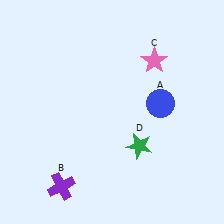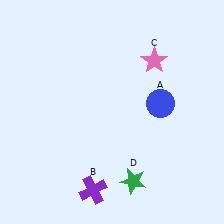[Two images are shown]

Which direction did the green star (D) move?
The green star (D) moved down.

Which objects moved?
The objects that moved are: the purple cross (B), the green star (D).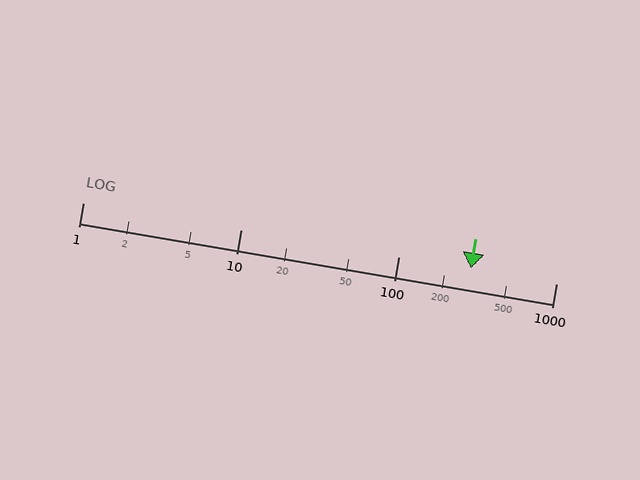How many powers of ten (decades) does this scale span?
The scale spans 3 decades, from 1 to 1000.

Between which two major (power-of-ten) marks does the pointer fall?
The pointer is between 100 and 1000.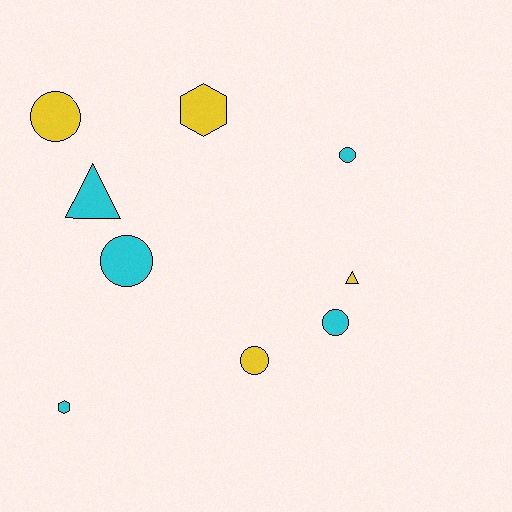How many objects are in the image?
There are 9 objects.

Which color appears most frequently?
Cyan, with 5 objects.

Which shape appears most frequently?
Circle, with 5 objects.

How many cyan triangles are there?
There is 1 cyan triangle.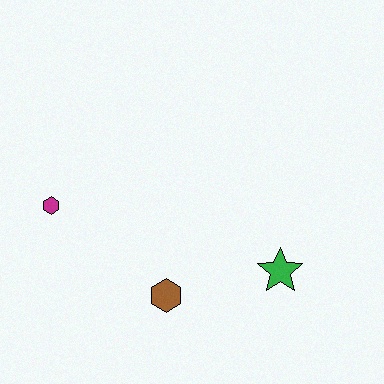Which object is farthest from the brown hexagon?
The magenta hexagon is farthest from the brown hexagon.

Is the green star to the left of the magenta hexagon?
No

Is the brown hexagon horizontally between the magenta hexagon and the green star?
Yes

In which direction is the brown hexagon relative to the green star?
The brown hexagon is to the left of the green star.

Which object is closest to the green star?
The brown hexagon is closest to the green star.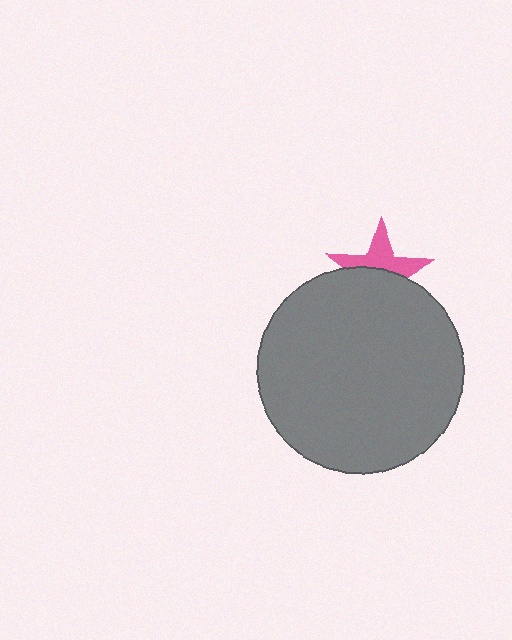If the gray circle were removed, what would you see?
You would see the complete pink star.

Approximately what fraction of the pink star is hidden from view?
Roughly 53% of the pink star is hidden behind the gray circle.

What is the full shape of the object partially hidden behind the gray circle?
The partially hidden object is a pink star.